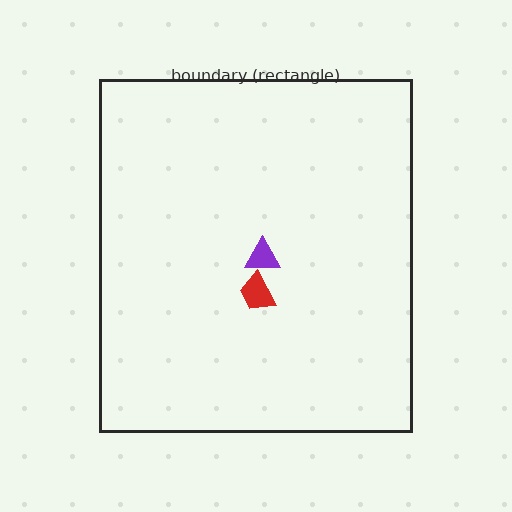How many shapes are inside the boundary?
2 inside, 0 outside.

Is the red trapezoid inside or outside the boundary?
Inside.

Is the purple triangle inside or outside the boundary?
Inside.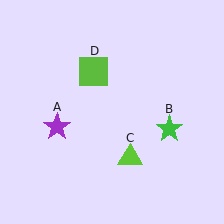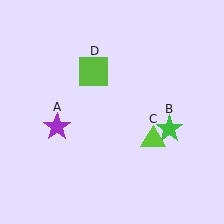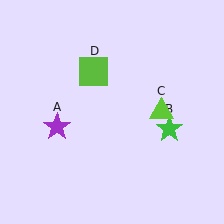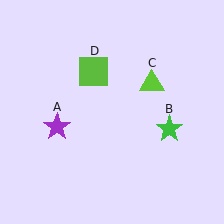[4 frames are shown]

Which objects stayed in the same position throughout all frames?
Purple star (object A) and green star (object B) and lime square (object D) remained stationary.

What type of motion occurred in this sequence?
The lime triangle (object C) rotated counterclockwise around the center of the scene.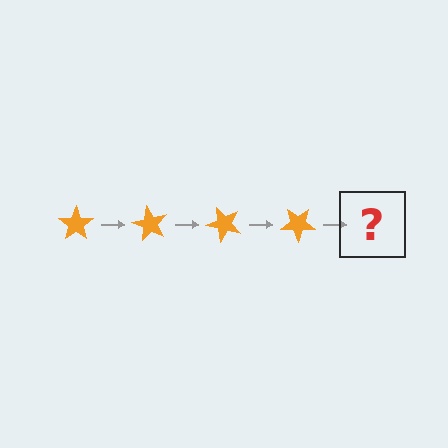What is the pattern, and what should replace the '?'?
The pattern is that the star rotates 60 degrees each step. The '?' should be an orange star rotated 240 degrees.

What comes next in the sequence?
The next element should be an orange star rotated 240 degrees.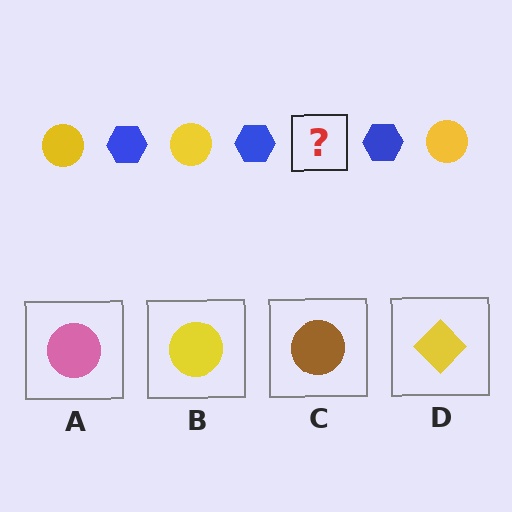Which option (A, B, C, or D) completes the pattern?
B.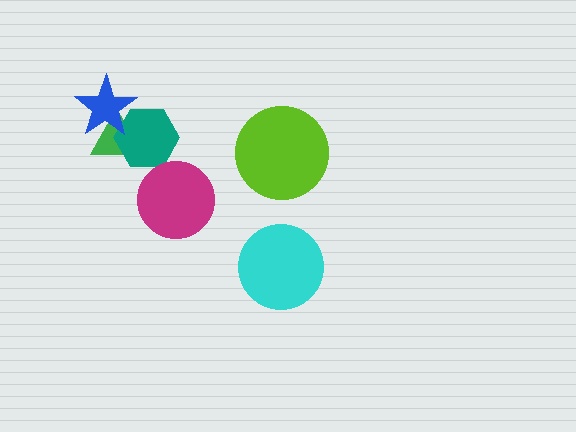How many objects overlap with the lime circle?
0 objects overlap with the lime circle.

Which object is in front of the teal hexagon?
The blue star is in front of the teal hexagon.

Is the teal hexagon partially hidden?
Yes, it is partially covered by another shape.